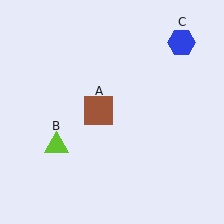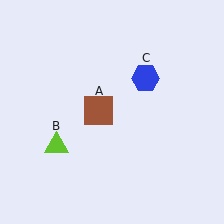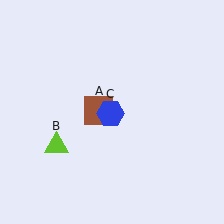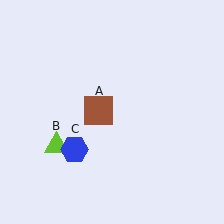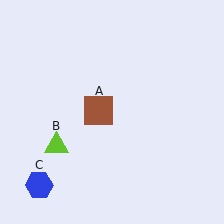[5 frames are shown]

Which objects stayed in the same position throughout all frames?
Brown square (object A) and lime triangle (object B) remained stationary.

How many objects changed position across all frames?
1 object changed position: blue hexagon (object C).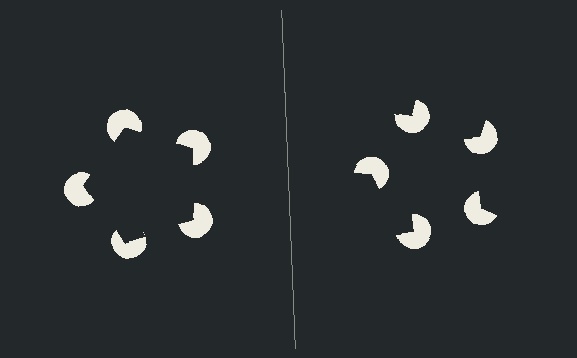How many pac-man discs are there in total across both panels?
10 — 5 on each side.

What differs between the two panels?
The pac-man discs are positioned identically on both sides; only the wedge orientations differ. On the left they align to a pentagon; on the right they are misaligned.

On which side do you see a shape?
An illusory pentagon appears on the left side. On the right side the wedge cuts are rotated, so no coherent shape forms.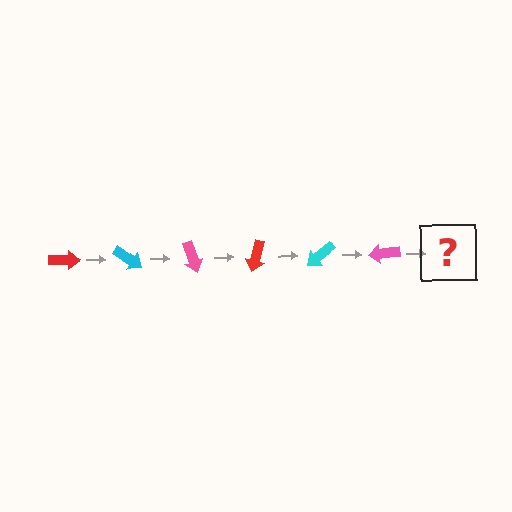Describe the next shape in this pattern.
It should be a red arrow, rotated 210 degrees from the start.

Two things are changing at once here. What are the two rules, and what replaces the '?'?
The two rules are that it rotates 35 degrees each step and the color cycles through red, cyan, and pink. The '?' should be a red arrow, rotated 210 degrees from the start.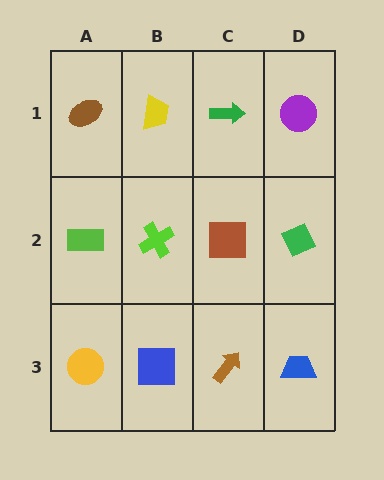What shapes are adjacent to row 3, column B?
A lime cross (row 2, column B), a yellow circle (row 3, column A), a brown arrow (row 3, column C).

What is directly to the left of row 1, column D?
A green arrow.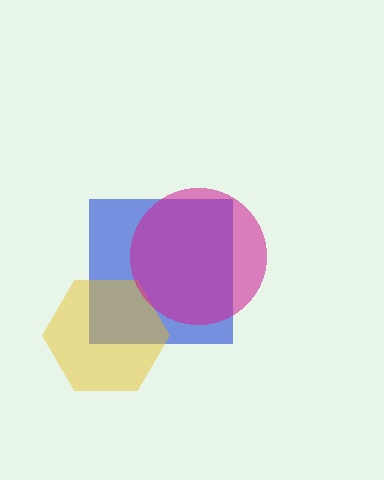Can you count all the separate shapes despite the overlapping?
Yes, there are 3 separate shapes.